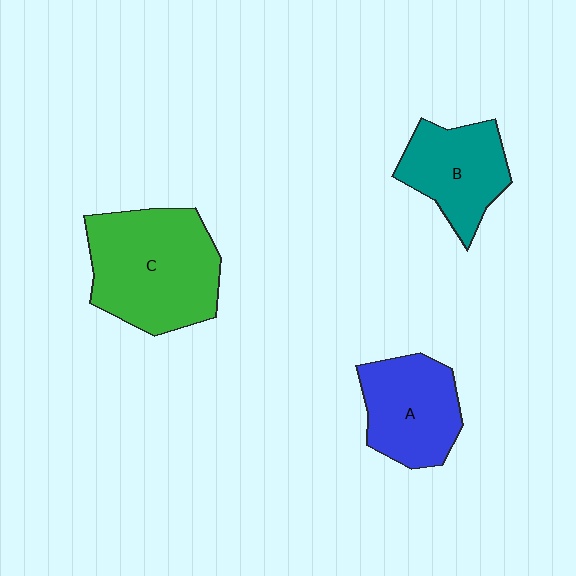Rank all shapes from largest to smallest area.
From largest to smallest: C (green), A (blue), B (teal).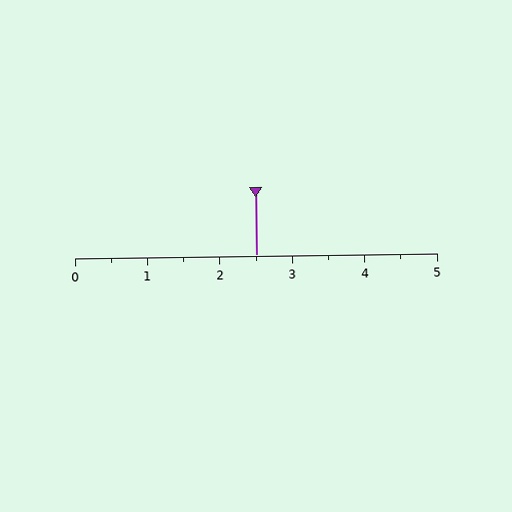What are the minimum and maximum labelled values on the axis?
The axis runs from 0 to 5.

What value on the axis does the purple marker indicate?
The marker indicates approximately 2.5.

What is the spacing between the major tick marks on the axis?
The major ticks are spaced 1 apart.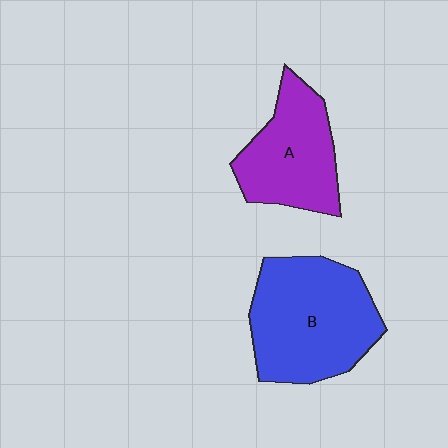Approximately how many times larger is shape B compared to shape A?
Approximately 1.4 times.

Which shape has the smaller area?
Shape A (purple).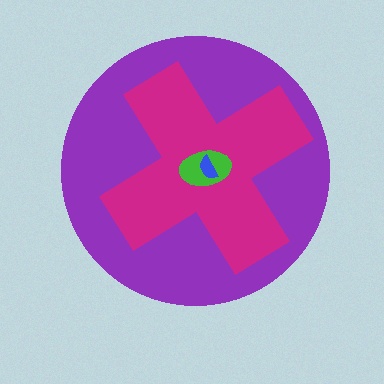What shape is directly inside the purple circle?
The magenta cross.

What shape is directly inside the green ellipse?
The blue semicircle.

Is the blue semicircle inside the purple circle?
Yes.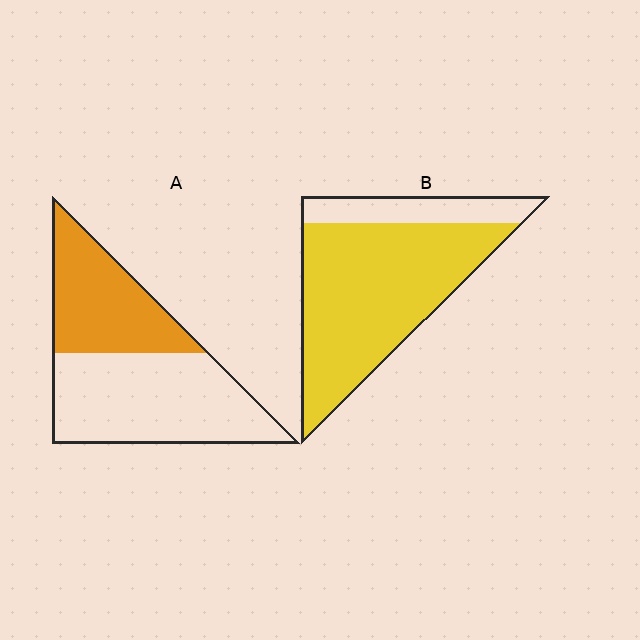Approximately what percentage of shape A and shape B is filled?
A is approximately 40% and B is approximately 80%.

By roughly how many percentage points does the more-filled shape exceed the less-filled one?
By roughly 40 percentage points (B over A).